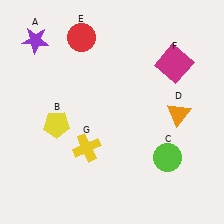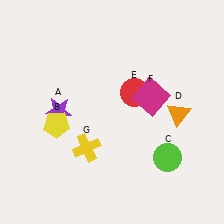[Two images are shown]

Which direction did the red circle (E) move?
The red circle (E) moved down.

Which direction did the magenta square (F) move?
The magenta square (F) moved down.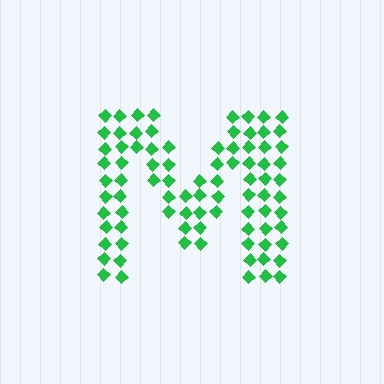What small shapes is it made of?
It is made of small diamonds.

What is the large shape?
The large shape is the letter M.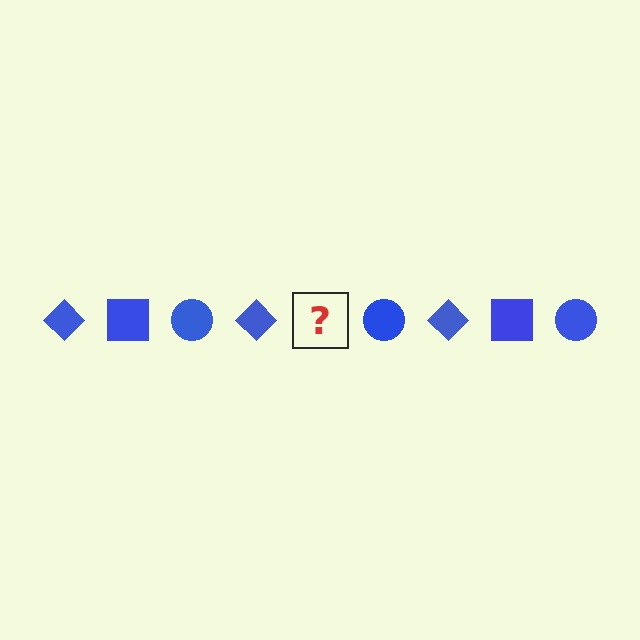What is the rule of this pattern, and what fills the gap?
The rule is that the pattern cycles through diamond, square, circle shapes in blue. The gap should be filled with a blue square.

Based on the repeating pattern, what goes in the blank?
The blank should be a blue square.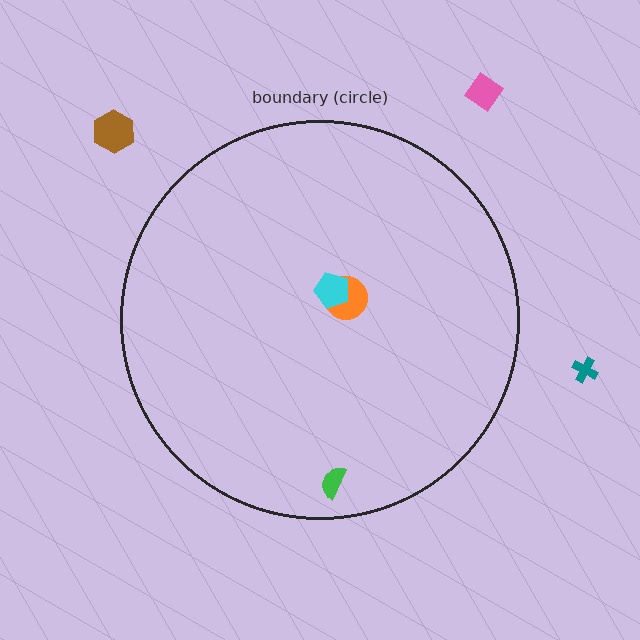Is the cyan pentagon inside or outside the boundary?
Inside.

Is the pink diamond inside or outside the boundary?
Outside.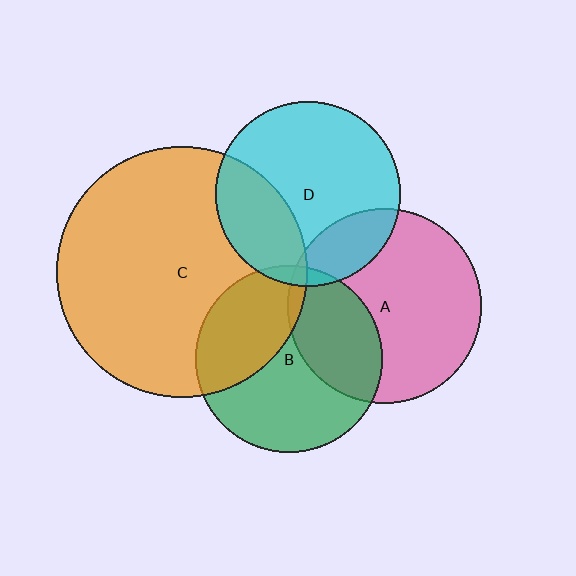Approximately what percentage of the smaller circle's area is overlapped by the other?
Approximately 35%.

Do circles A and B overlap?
Yes.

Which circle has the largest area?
Circle C (orange).